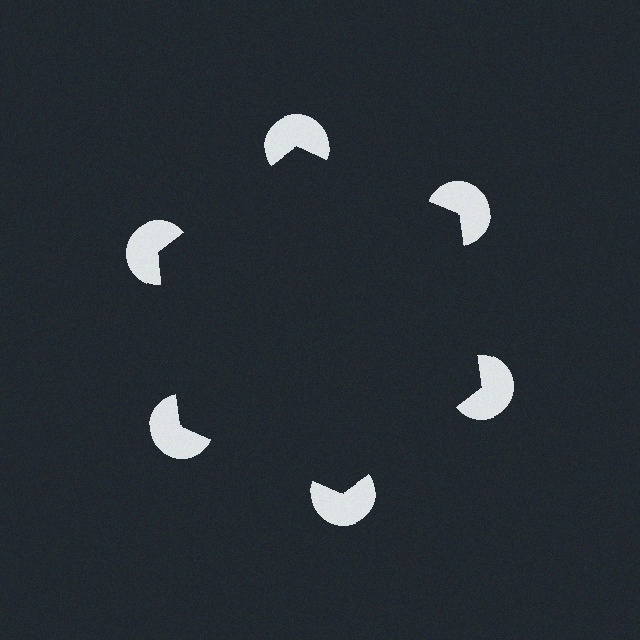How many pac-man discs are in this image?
There are 6 — one at each vertex of the illusory hexagon.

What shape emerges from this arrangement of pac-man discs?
An illusory hexagon — its edges are inferred from the aligned wedge cuts in the pac-man discs, not physically drawn.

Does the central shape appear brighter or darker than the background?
It typically appears slightly darker than the background, even though no actual brightness change is drawn.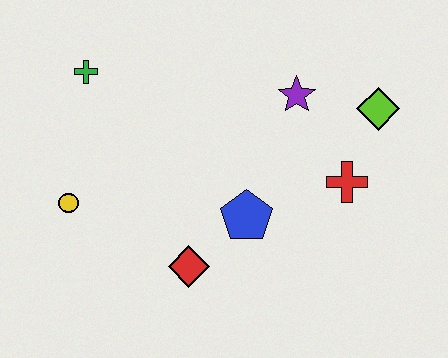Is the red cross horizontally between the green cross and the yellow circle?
No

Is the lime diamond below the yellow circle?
No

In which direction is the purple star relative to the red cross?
The purple star is above the red cross.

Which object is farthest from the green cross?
The lime diamond is farthest from the green cross.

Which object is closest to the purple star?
The lime diamond is closest to the purple star.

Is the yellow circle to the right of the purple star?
No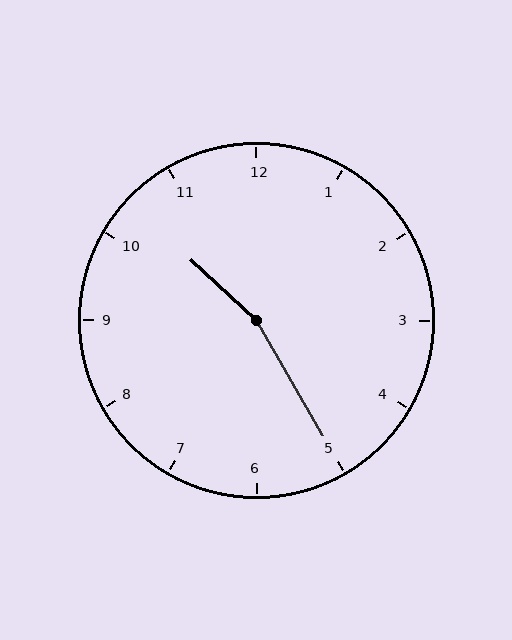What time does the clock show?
10:25.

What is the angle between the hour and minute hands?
Approximately 162 degrees.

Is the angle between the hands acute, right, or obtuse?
It is obtuse.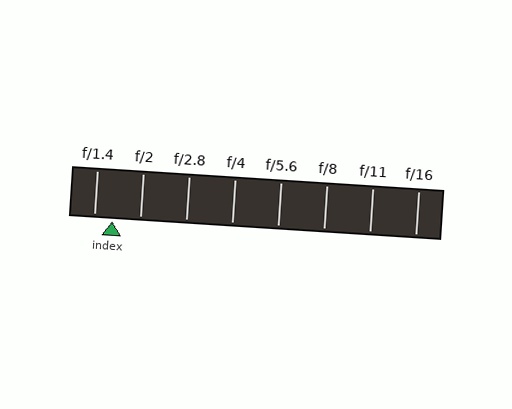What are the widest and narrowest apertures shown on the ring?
The widest aperture shown is f/1.4 and the narrowest is f/16.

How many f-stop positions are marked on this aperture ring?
There are 8 f-stop positions marked.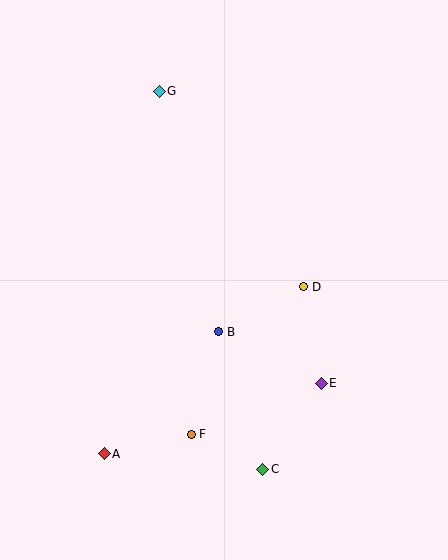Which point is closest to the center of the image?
Point B at (219, 332) is closest to the center.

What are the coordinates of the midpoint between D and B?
The midpoint between D and B is at (261, 309).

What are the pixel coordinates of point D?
Point D is at (304, 287).